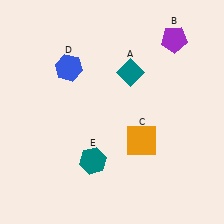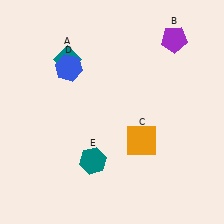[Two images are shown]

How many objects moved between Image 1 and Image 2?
1 object moved between the two images.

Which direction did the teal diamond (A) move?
The teal diamond (A) moved left.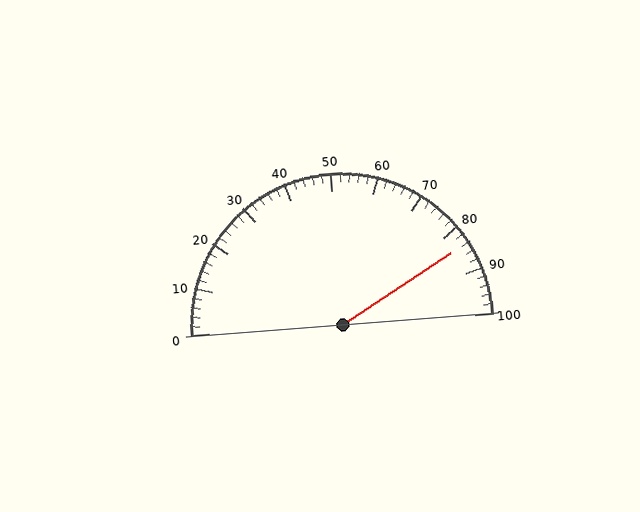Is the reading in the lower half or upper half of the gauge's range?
The reading is in the upper half of the range (0 to 100).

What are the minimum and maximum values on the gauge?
The gauge ranges from 0 to 100.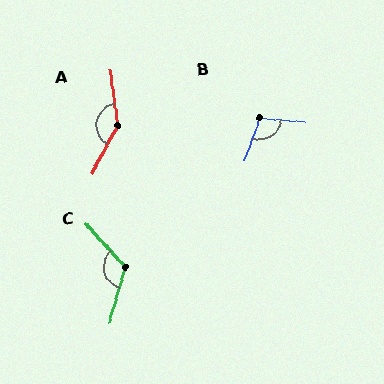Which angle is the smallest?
B, at approximately 104 degrees.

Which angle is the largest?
A, at approximately 144 degrees.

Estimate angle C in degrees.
Approximately 122 degrees.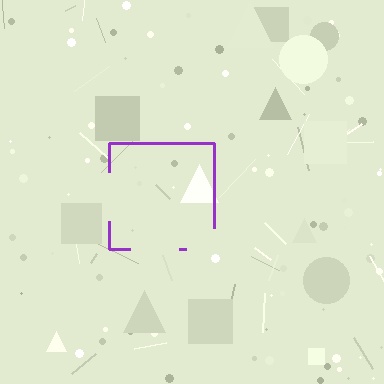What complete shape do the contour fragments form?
The contour fragments form a square.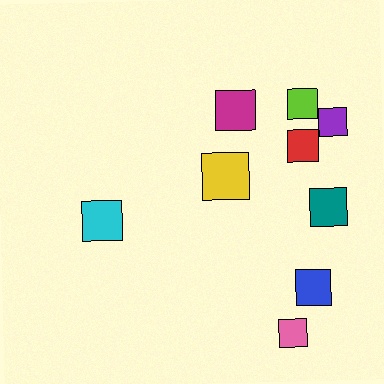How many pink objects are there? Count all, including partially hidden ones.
There is 1 pink object.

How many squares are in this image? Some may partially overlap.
There are 9 squares.